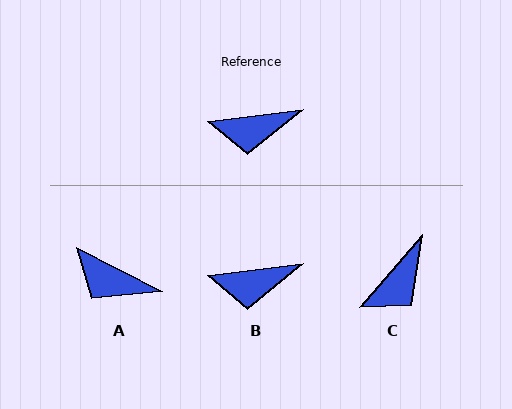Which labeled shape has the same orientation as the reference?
B.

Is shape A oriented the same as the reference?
No, it is off by about 34 degrees.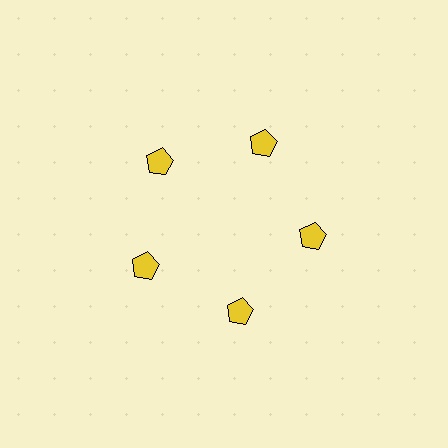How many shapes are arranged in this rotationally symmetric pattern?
There are 5 shapes, arranged in 5 groups of 1.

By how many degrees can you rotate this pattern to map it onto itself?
The pattern maps onto itself every 72 degrees of rotation.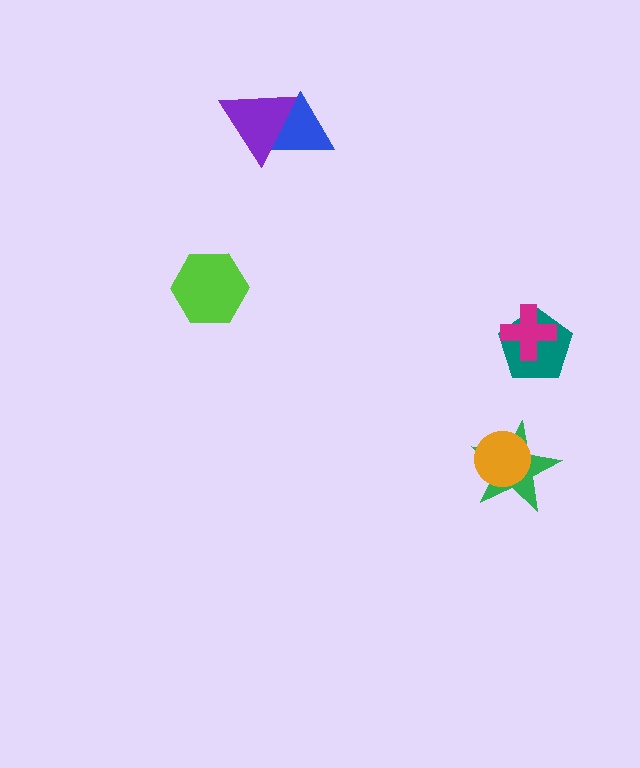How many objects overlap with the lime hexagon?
0 objects overlap with the lime hexagon.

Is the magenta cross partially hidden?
No, no other shape covers it.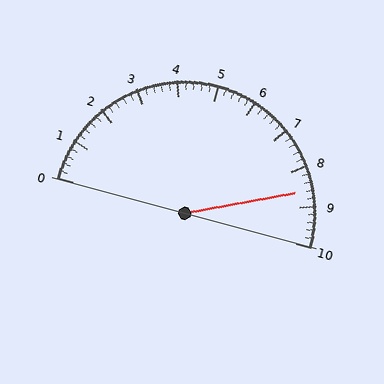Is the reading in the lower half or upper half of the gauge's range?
The reading is in the upper half of the range (0 to 10).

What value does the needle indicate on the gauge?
The needle indicates approximately 8.6.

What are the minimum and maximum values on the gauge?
The gauge ranges from 0 to 10.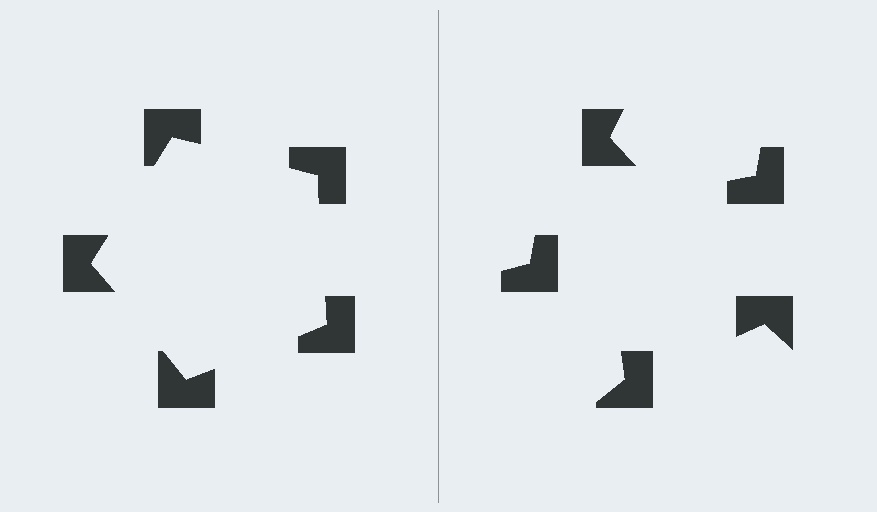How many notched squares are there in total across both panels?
10 — 5 on each side.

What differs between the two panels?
The notched squares are positioned identically on both sides; only the wedge orientations differ. On the left they align to a pentagon; on the right they are misaligned.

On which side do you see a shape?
An illusory pentagon appears on the left side. On the right side the wedge cuts are rotated, so no coherent shape forms.